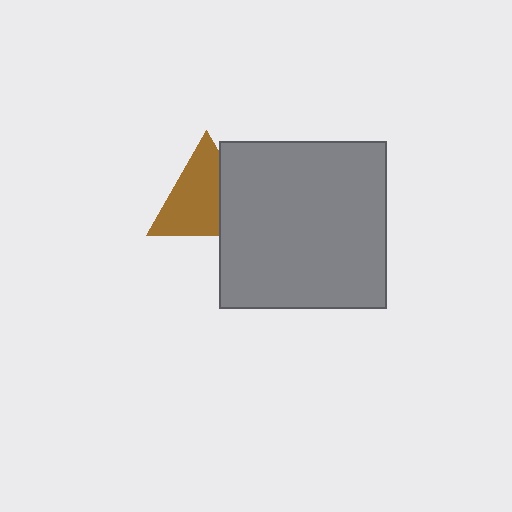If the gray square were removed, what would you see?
You would see the complete brown triangle.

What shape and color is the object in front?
The object in front is a gray square.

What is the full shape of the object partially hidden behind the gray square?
The partially hidden object is a brown triangle.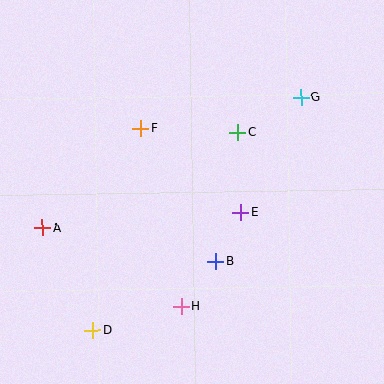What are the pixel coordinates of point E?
Point E is at (241, 212).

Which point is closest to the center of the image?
Point E at (241, 212) is closest to the center.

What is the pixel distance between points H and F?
The distance between H and F is 183 pixels.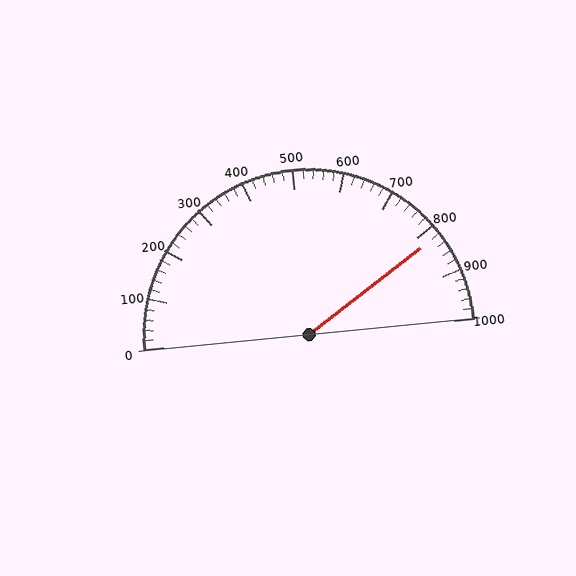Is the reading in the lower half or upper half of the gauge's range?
The reading is in the upper half of the range (0 to 1000).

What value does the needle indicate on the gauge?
The needle indicates approximately 820.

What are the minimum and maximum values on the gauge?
The gauge ranges from 0 to 1000.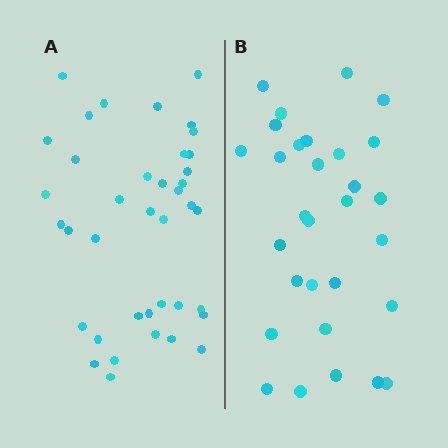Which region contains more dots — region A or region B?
Region A (the left region) has more dots.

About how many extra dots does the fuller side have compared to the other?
Region A has roughly 8 or so more dots than region B.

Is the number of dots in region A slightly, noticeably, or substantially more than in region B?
Region A has noticeably more, but not dramatically so. The ratio is roughly 1.3 to 1.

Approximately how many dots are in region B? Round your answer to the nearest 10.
About 30 dots.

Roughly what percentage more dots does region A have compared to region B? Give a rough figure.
About 30% more.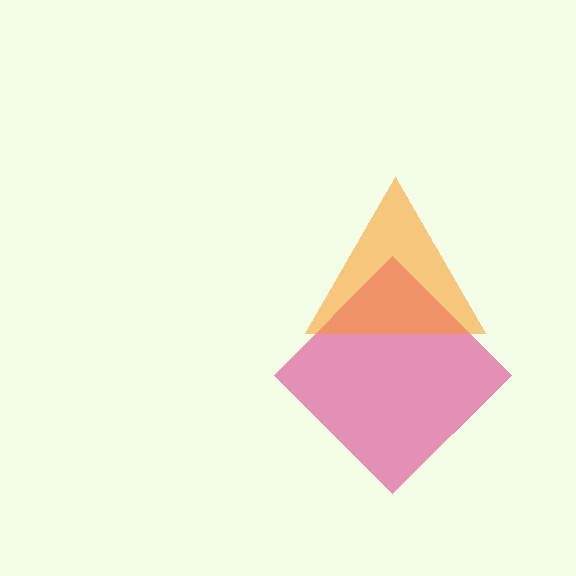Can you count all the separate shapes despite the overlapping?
Yes, there are 2 separate shapes.